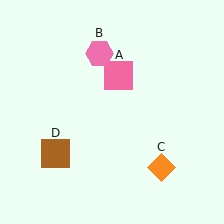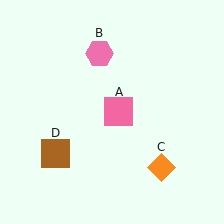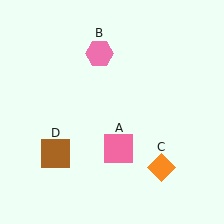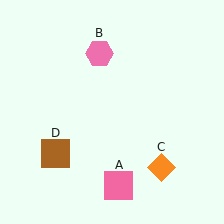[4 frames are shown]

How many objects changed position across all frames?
1 object changed position: pink square (object A).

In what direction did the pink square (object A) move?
The pink square (object A) moved down.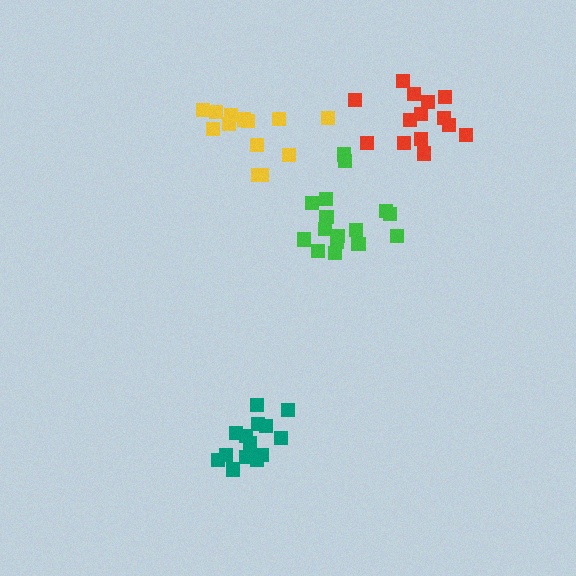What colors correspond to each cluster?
The clusters are colored: yellow, teal, green, red.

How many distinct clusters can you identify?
There are 4 distinct clusters.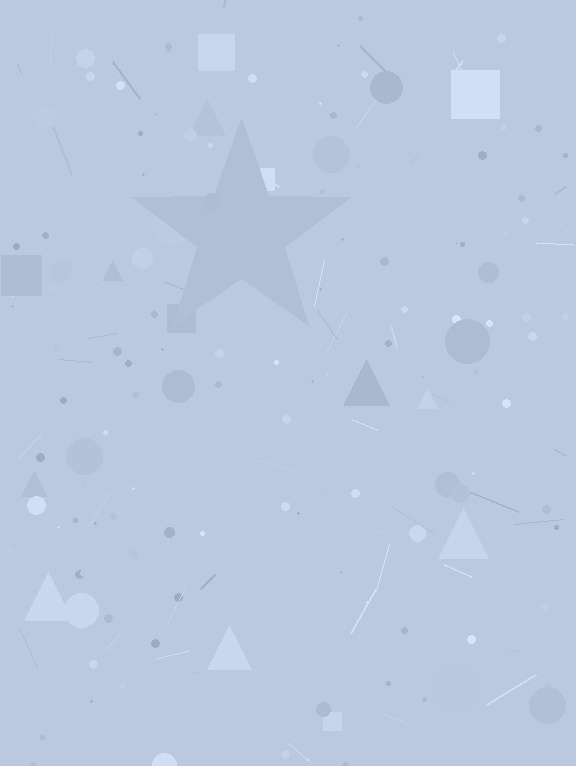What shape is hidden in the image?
A star is hidden in the image.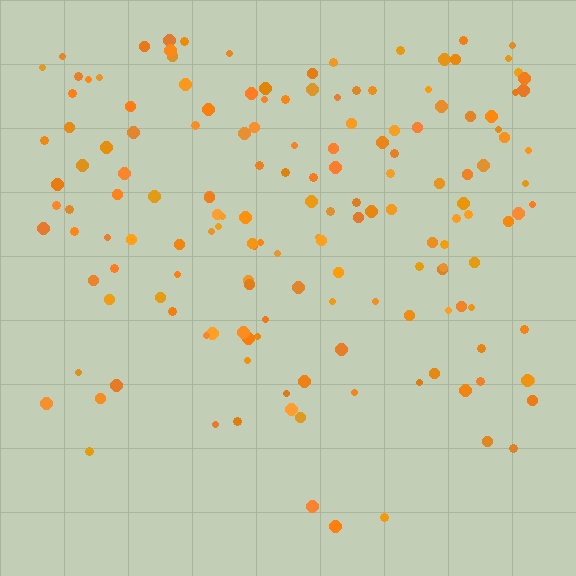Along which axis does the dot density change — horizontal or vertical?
Vertical.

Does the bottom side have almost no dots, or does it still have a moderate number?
Still a moderate number, just noticeably fewer than the top.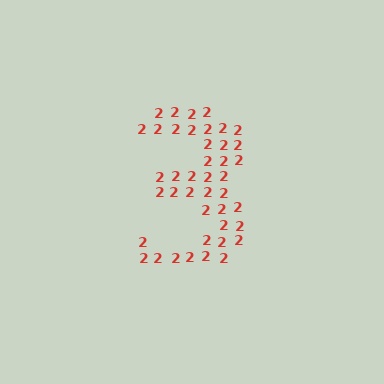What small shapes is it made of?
It is made of small digit 2's.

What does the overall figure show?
The overall figure shows the digit 3.